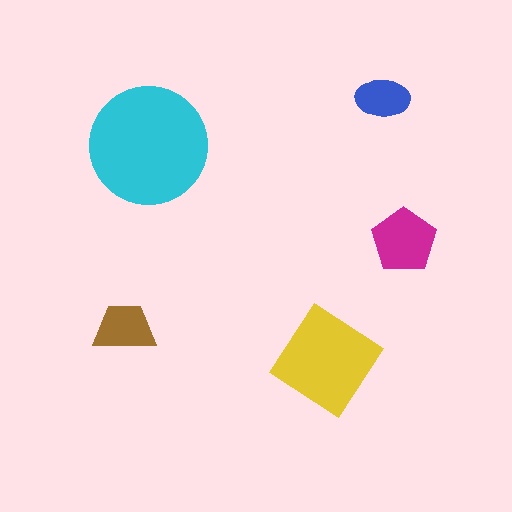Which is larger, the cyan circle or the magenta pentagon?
The cyan circle.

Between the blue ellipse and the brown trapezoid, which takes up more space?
The brown trapezoid.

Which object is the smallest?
The blue ellipse.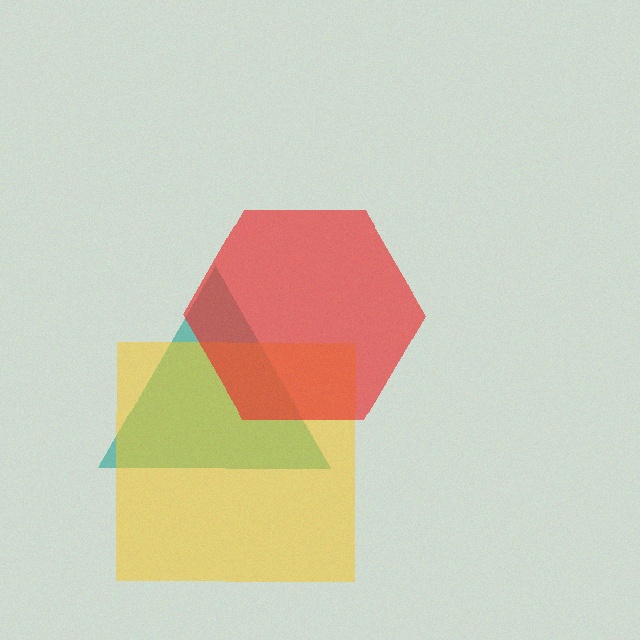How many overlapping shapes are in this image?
There are 3 overlapping shapes in the image.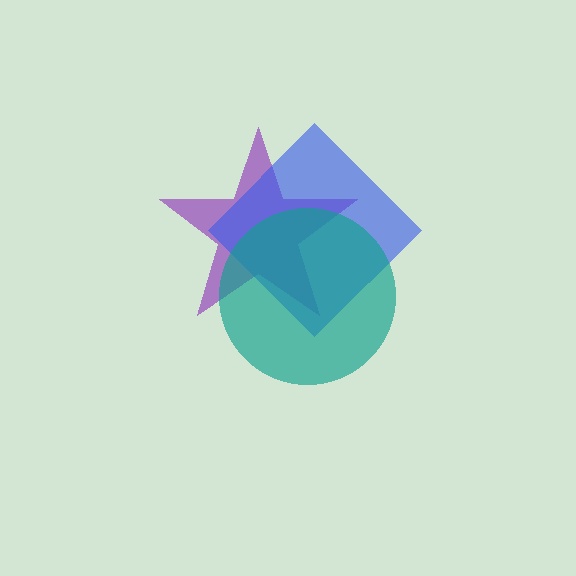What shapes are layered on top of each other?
The layered shapes are: a purple star, a blue diamond, a teal circle.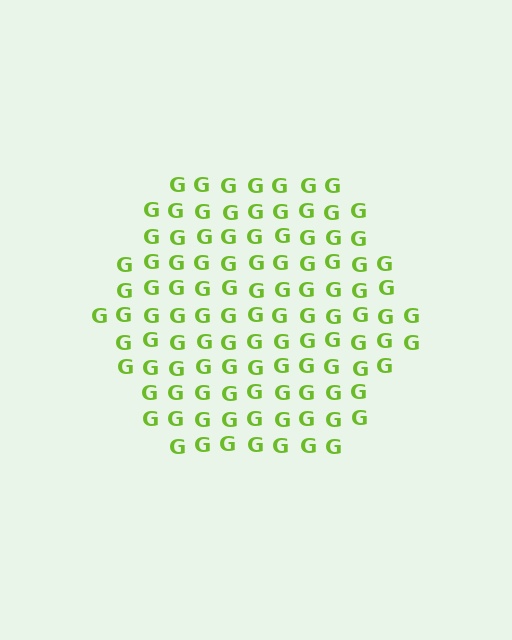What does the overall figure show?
The overall figure shows a hexagon.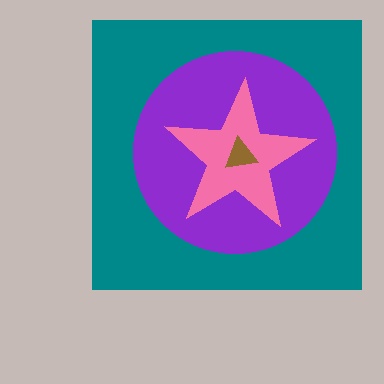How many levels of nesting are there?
4.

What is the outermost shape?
The teal square.